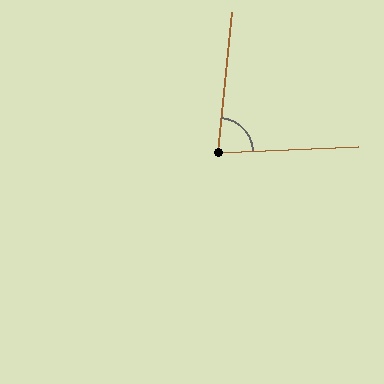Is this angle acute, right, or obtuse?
It is acute.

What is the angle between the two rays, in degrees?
Approximately 82 degrees.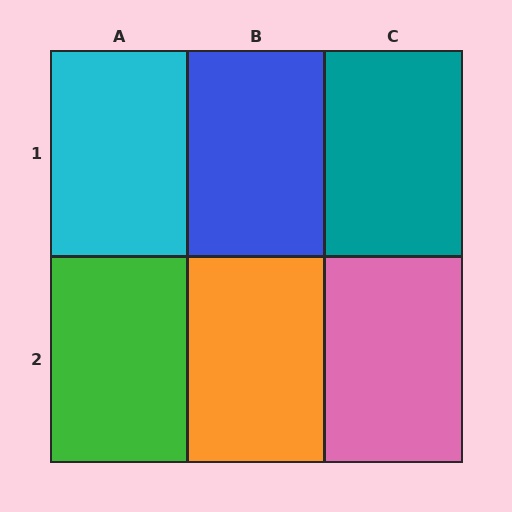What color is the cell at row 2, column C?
Pink.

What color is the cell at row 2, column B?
Orange.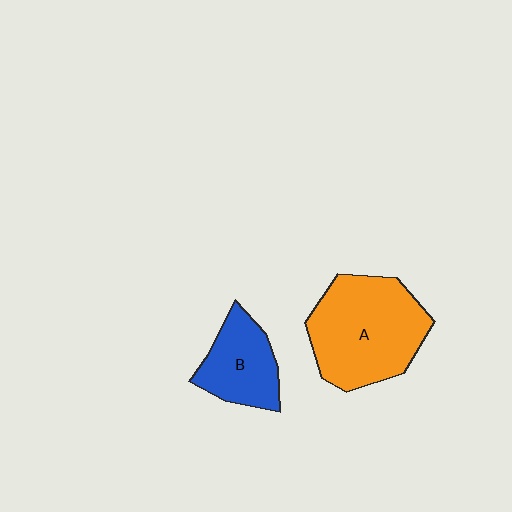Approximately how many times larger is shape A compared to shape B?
Approximately 1.8 times.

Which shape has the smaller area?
Shape B (blue).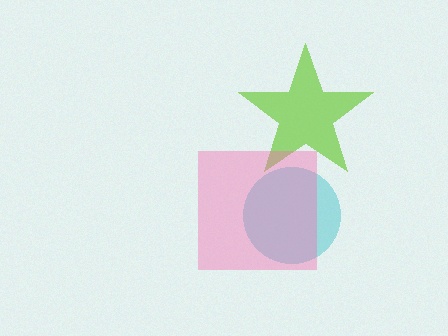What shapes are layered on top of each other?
The layered shapes are: a lime star, a cyan circle, a pink square.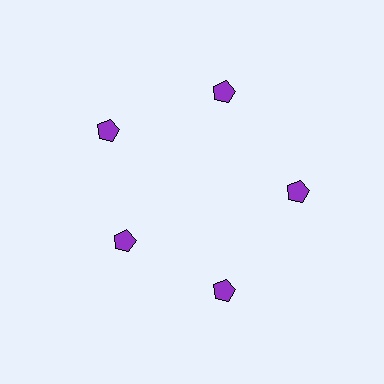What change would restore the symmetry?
The symmetry would be restored by moving it outward, back onto the ring so that all 5 pentagons sit at equal angles and equal distance from the center.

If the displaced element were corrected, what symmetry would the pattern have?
It would have 5-fold rotational symmetry — the pattern would map onto itself every 72 degrees.